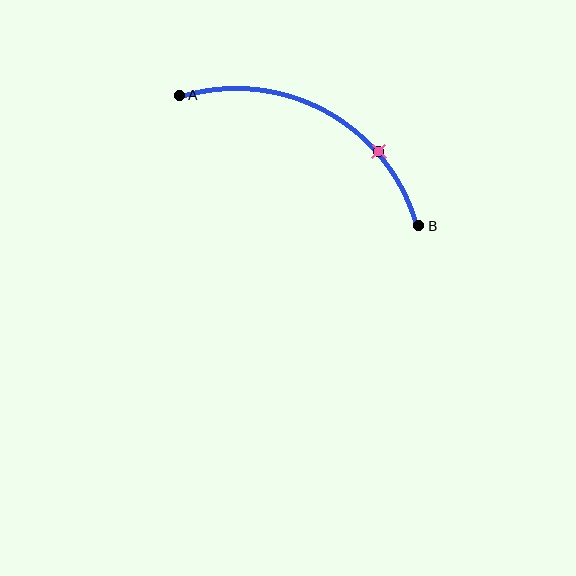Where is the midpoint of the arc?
The arc midpoint is the point on the curve farthest from the straight line joining A and B. It sits above that line.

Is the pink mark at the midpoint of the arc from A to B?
No. The pink mark lies on the arc but is closer to endpoint B. The arc midpoint would be at the point on the curve equidistant along the arc from both A and B.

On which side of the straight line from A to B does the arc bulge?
The arc bulges above the straight line connecting A and B.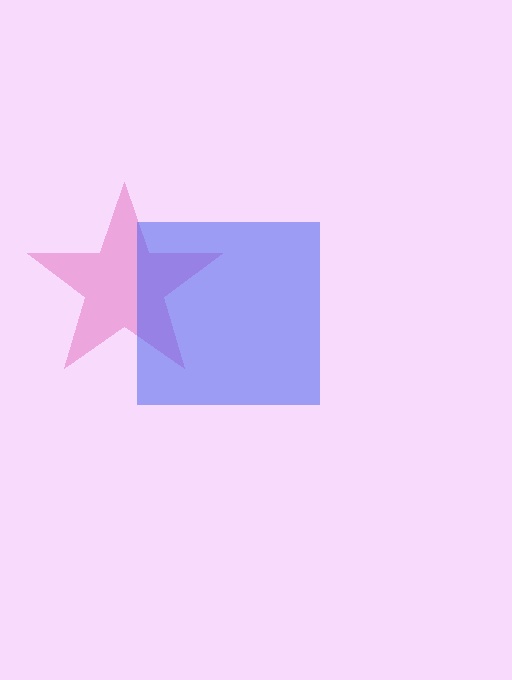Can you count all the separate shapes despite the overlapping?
Yes, there are 2 separate shapes.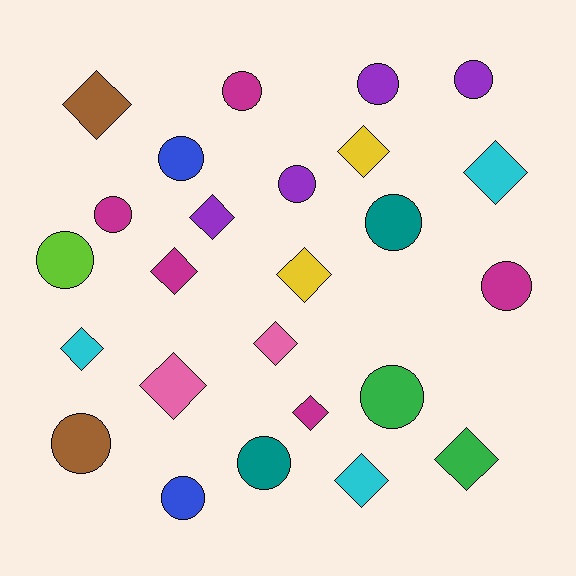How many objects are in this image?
There are 25 objects.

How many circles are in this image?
There are 13 circles.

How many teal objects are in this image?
There are 2 teal objects.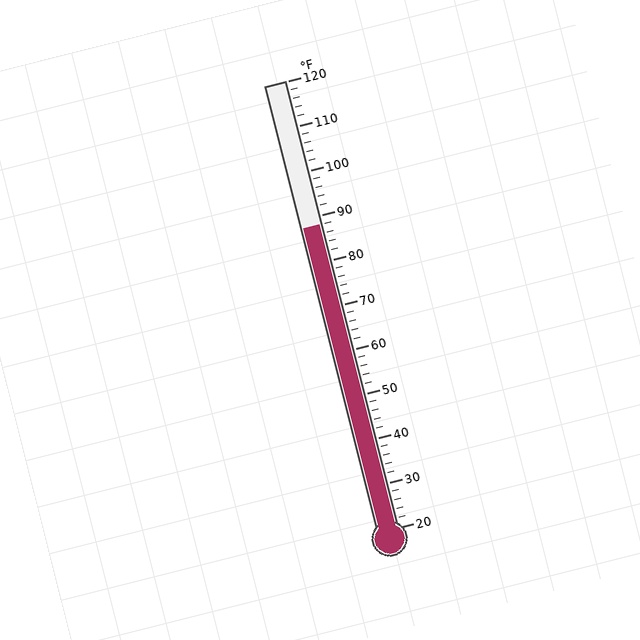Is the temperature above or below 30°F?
The temperature is above 30°F.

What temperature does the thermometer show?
The thermometer shows approximately 88°F.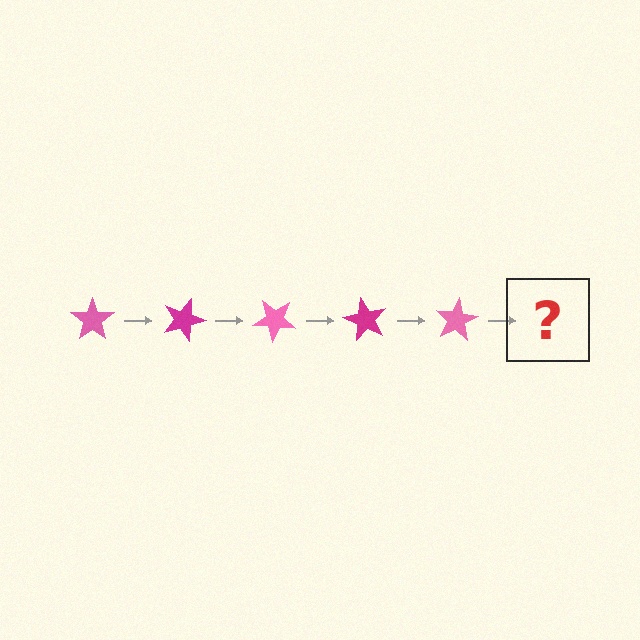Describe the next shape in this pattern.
It should be a magenta star, rotated 100 degrees from the start.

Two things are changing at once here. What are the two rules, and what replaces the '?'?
The two rules are that it rotates 20 degrees each step and the color cycles through pink and magenta. The '?' should be a magenta star, rotated 100 degrees from the start.